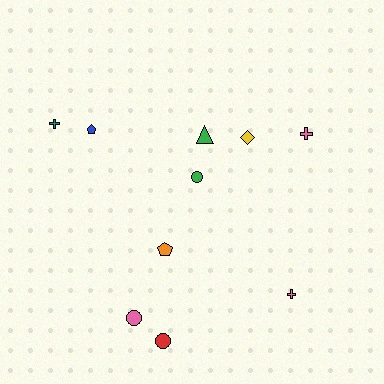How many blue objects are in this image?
There is 1 blue object.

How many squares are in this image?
There are no squares.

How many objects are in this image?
There are 10 objects.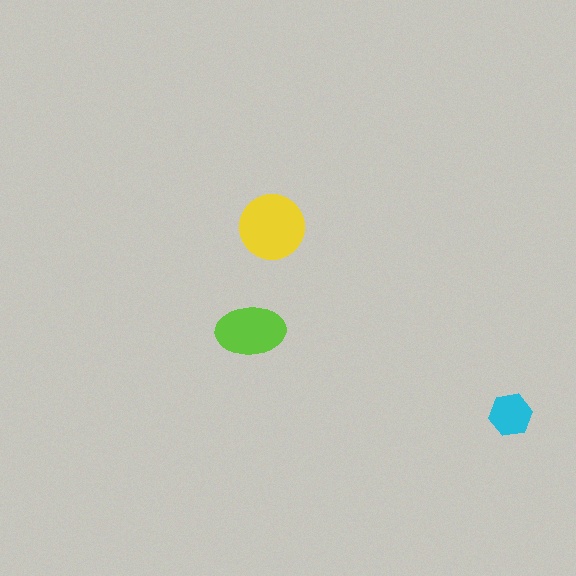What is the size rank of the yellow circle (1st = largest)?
1st.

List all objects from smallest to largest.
The cyan hexagon, the lime ellipse, the yellow circle.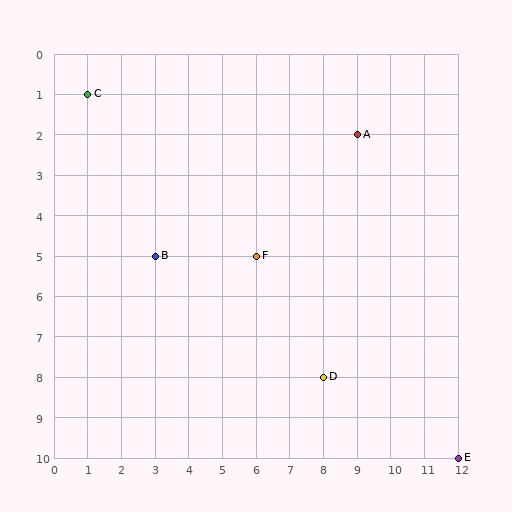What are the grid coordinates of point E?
Point E is at grid coordinates (12, 10).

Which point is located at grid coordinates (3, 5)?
Point B is at (3, 5).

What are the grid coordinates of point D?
Point D is at grid coordinates (8, 8).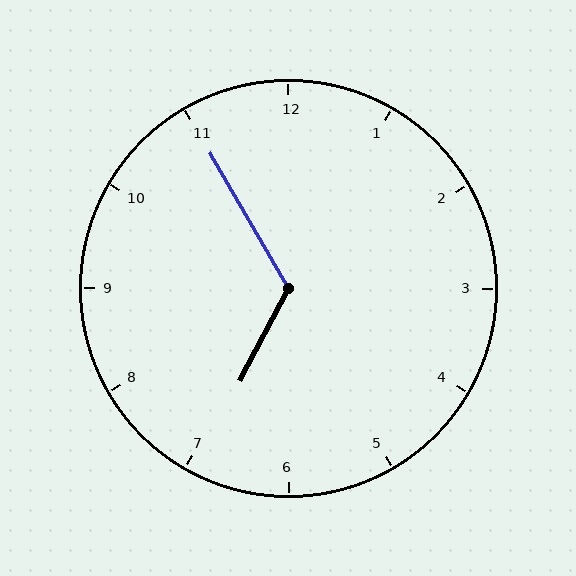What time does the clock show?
6:55.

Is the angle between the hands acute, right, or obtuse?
It is obtuse.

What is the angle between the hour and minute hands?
Approximately 122 degrees.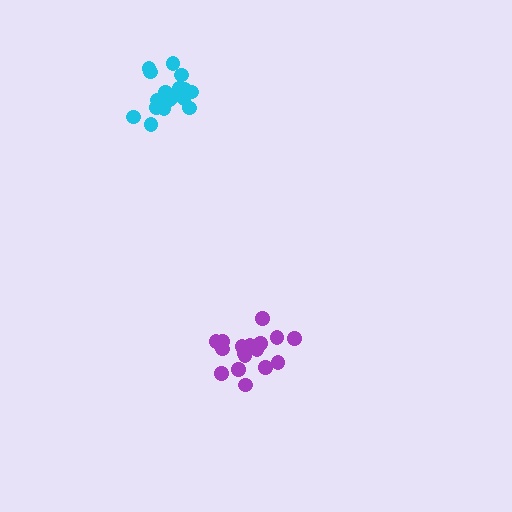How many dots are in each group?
Group 1: 17 dots, Group 2: 18 dots (35 total).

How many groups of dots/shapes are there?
There are 2 groups.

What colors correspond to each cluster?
The clusters are colored: cyan, purple.